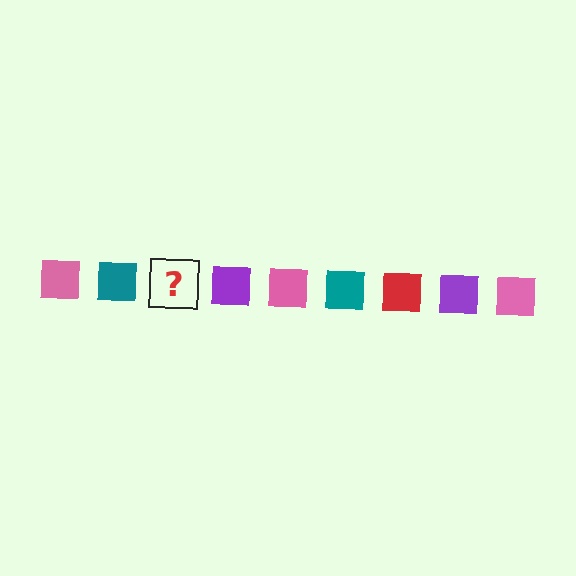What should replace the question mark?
The question mark should be replaced with a red square.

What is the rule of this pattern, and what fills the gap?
The rule is that the pattern cycles through pink, teal, red, purple squares. The gap should be filled with a red square.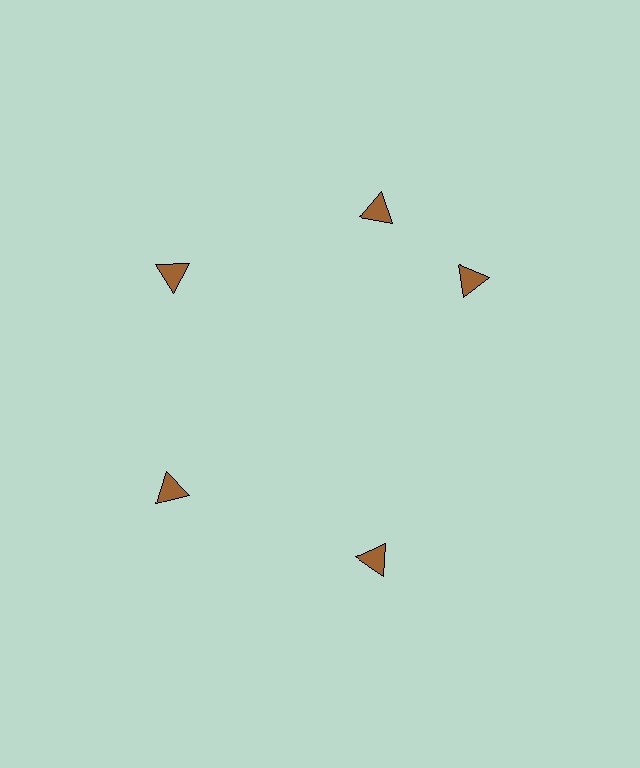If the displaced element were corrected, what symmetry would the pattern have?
It would have 5-fold rotational symmetry — the pattern would map onto itself every 72 degrees.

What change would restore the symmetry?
The symmetry would be restored by rotating it back into even spacing with its neighbors so that all 5 triangles sit at equal angles and equal distance from the center.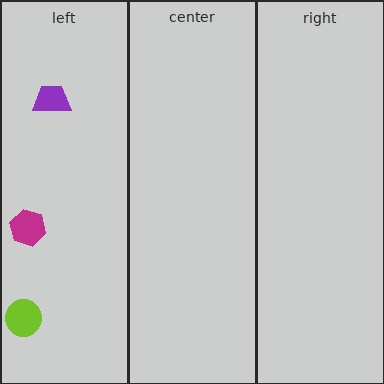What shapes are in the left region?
The magenta hexagon, the lime circle, the purple trapezoid.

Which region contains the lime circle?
The left region.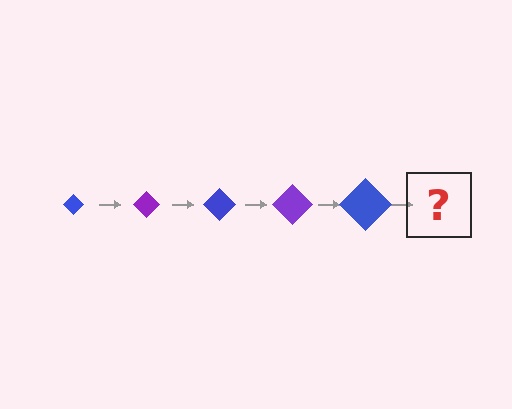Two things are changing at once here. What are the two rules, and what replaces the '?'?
The two rules are that the diamond grows larger each step and the color cycles through blue and purple. The '?' should be a purple diamond, larger than the previous one.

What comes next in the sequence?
The next element should be a purple diamond, larger than the previous one.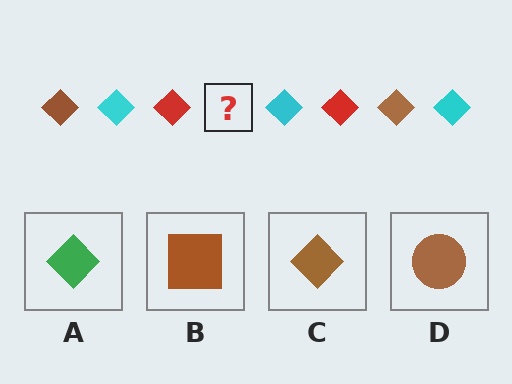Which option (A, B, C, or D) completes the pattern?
C.